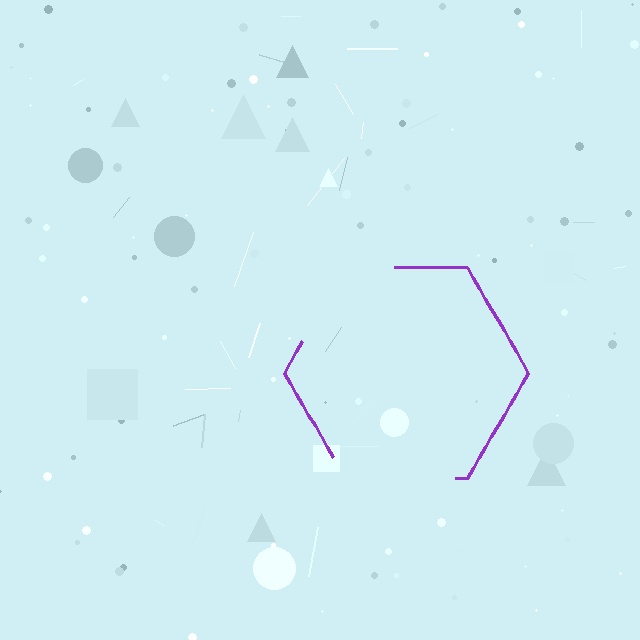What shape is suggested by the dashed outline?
The dashed outline suggests a hexagon.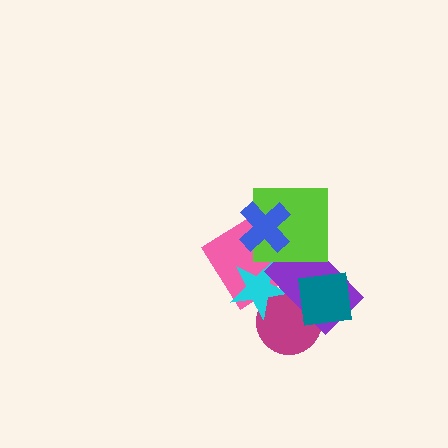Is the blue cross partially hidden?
No, no other shape covers it.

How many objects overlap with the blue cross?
2 objects overlap with the blue cross.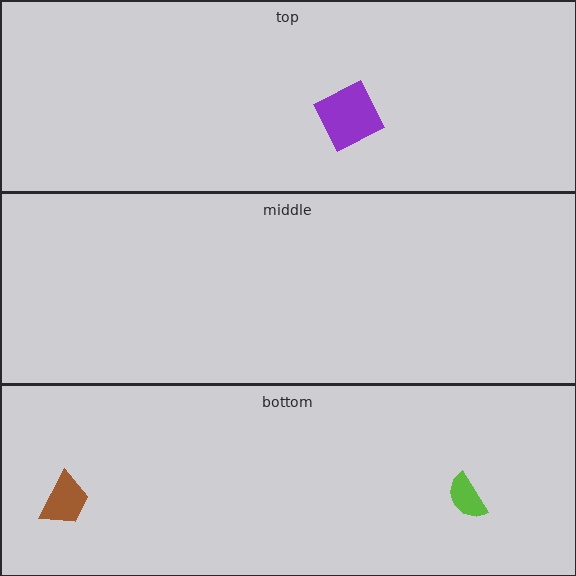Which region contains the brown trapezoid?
The bottom region.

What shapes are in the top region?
The purple square.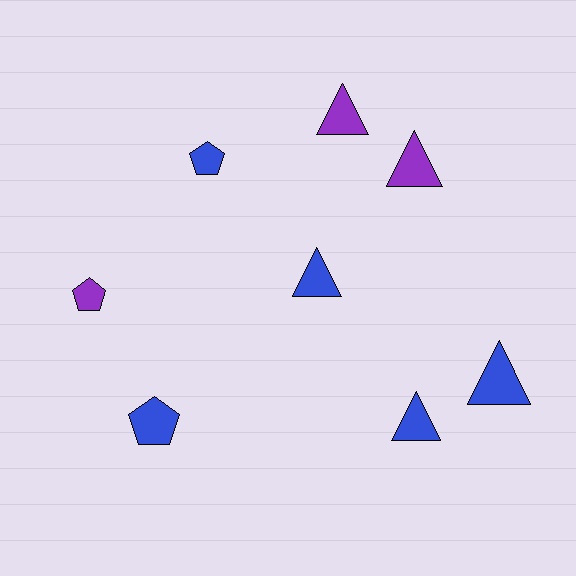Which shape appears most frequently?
Triangle, with 5 objects.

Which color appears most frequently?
Blue, with 5 objects.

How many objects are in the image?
There are 8 objects.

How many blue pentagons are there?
There are 2 blue pentagons.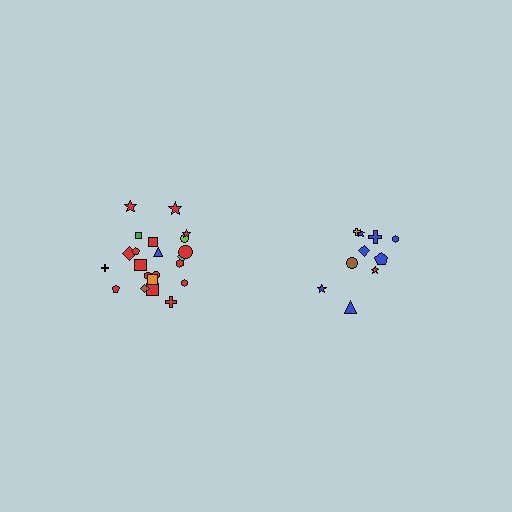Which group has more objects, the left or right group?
The left group.